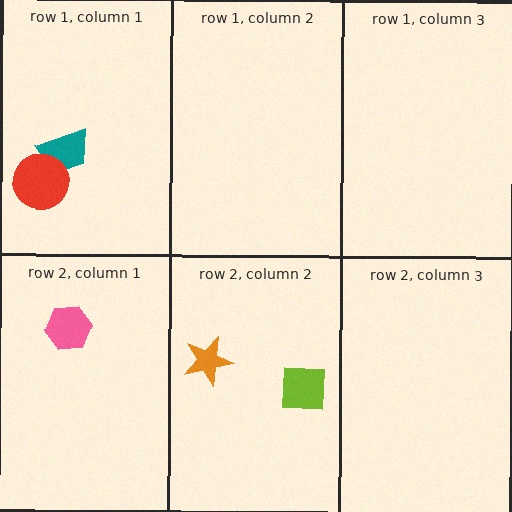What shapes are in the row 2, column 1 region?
The pink hexagon.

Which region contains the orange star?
The row 2, column 2 region.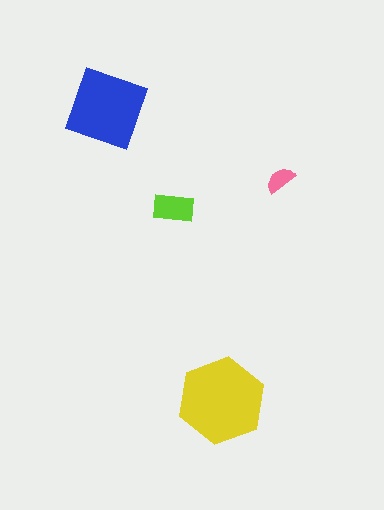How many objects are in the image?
There are 4 objects in the image.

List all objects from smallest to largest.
The pink semicircle, the lime rectangle, the blue diamond, the yellow hexagon.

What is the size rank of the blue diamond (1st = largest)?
2nd.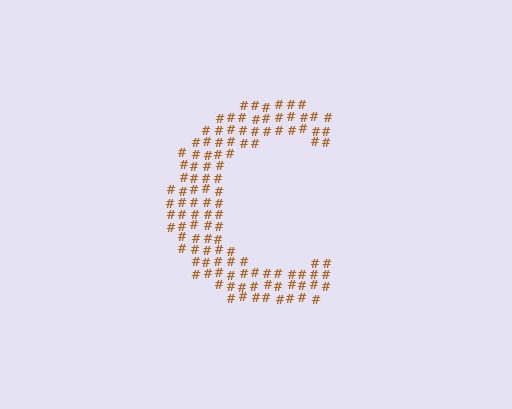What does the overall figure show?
The overall figure shows the letter C.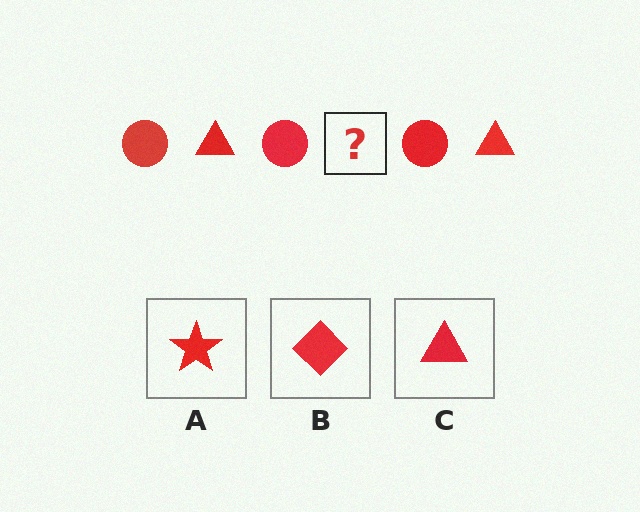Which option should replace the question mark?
Option C.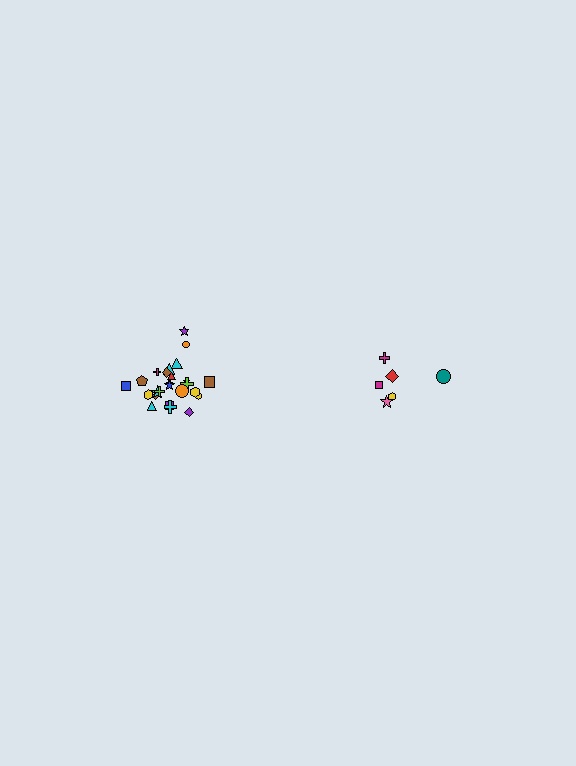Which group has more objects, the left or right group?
The left group.